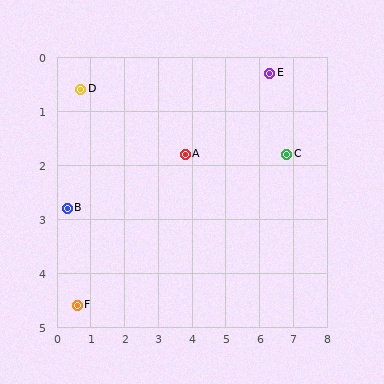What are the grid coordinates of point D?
Point D is at approximately (0.7, 0.6).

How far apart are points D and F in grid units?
Points D and F are about 4.0 grid units apart.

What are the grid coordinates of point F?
Point F is at approximately (0.6, 4.6).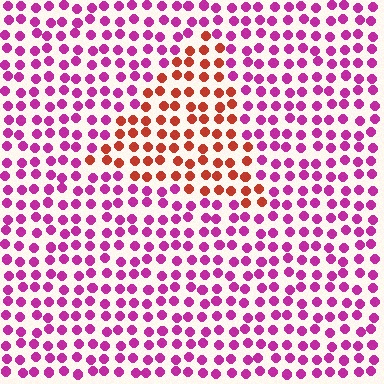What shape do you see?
I see a triangle.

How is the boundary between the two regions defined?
The boundary is defined purely by a slight shift in hue (about 54 degrees). Spacing, size, and orientation are identical on both sides.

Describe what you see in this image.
The image is filled with small magenta elements in a uniform arrangement. A triangle-shaped region is visible where the elements are tinted to a slightly different hue, forming a subtle color boundary.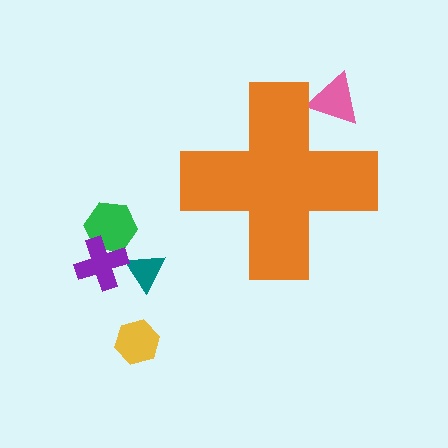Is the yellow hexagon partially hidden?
No, the yellow hexagon is fully visible.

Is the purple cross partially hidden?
No, the purple cross is fully visible.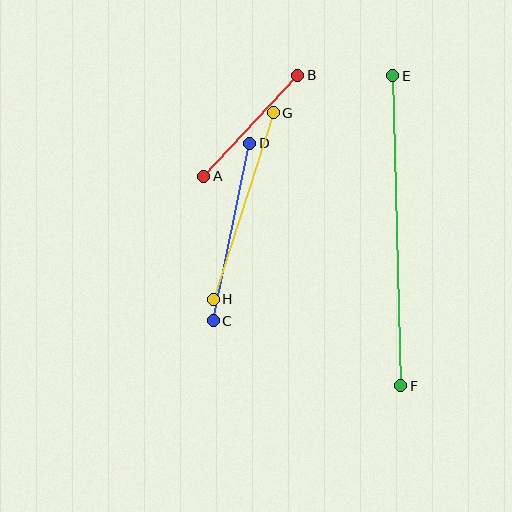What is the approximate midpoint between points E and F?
The midpoint is at approximately (397, 231) pixels.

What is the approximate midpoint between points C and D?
The midpoint is at approximately (232, 232) pixels.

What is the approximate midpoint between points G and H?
The midpoint is at approximately (243, 206) pixels.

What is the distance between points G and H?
The distance is approximately 196 pixels.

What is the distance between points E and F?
The distance is approximately 310 pixels.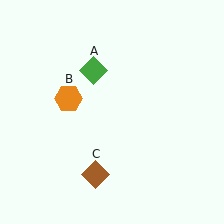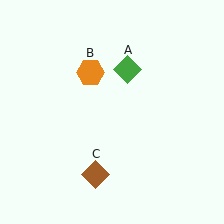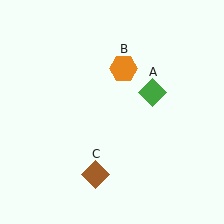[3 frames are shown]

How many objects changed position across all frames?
2 objects changed position: green diamond (object A), orange hexagon (object B).